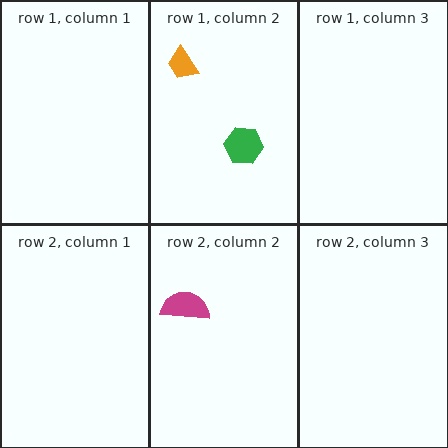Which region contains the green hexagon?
The row 1, column 2 region.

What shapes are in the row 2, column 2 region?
The magenta semicircle.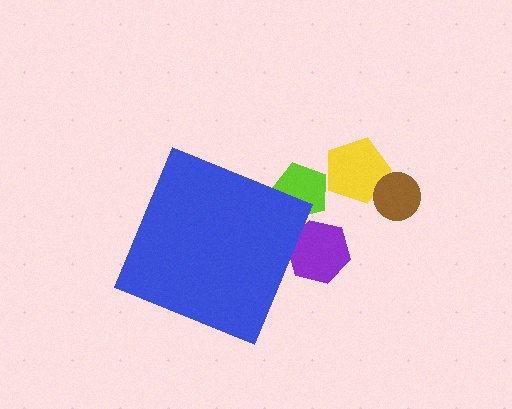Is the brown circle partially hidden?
No, the brown circle is fully visible.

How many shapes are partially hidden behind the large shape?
2 shapes are partially hidden.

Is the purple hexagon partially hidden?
Yes, the purple hexagon is partially hidden behind the blue diamond.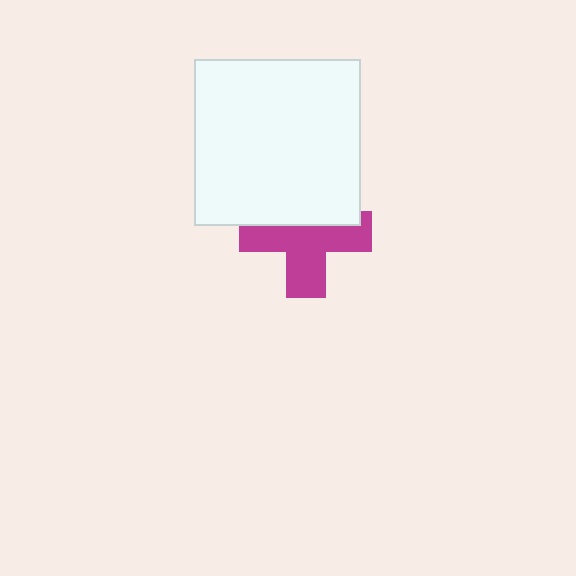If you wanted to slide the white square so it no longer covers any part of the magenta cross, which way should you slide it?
Slide it up — that is the most direct way to separate the two shapes.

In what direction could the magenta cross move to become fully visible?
The magenta cross could move down. That would shift it out from behind the white square entirely.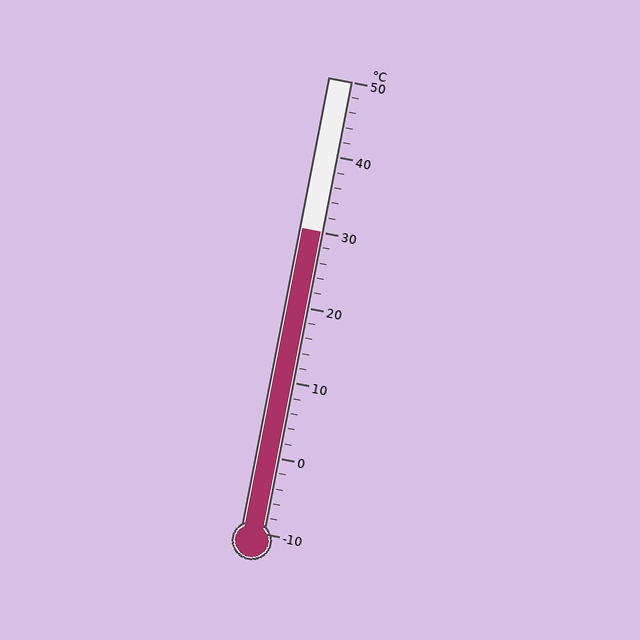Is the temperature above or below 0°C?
The temperature is above 0°C.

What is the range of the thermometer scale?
The thermometer scale ranges from -10°C to 50°C.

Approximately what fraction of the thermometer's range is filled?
The thermometer is filled to approximately 65% of its range.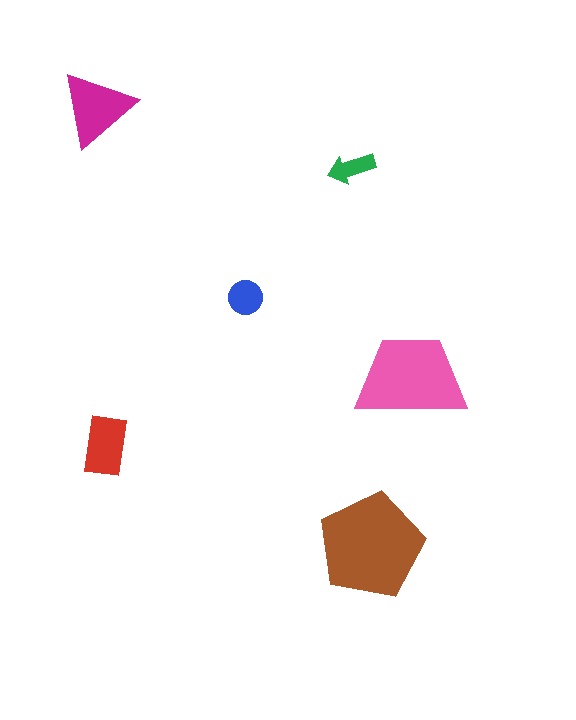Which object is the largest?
The brown pentagon.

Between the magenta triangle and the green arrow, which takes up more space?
The magenta triangle.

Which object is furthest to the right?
The pink trapezoid is rightmost.